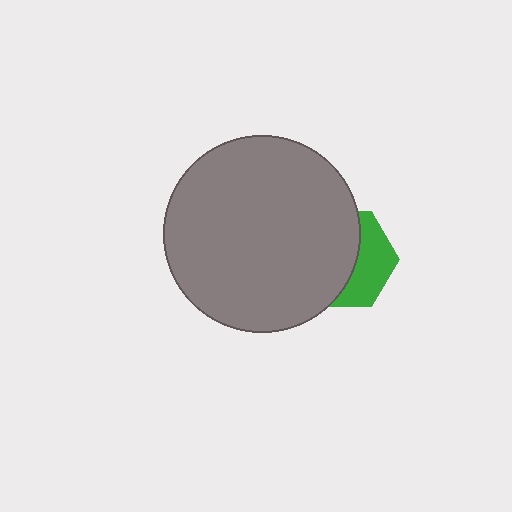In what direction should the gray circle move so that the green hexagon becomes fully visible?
The gray circle should move left. That is the shortest direction to clear the overlap and leave the green hexagon fully visible.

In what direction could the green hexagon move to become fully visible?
The green hexagon could move right. That would shift it out from behind the gray circle entirely.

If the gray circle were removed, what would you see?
You would see the complete green hexagon.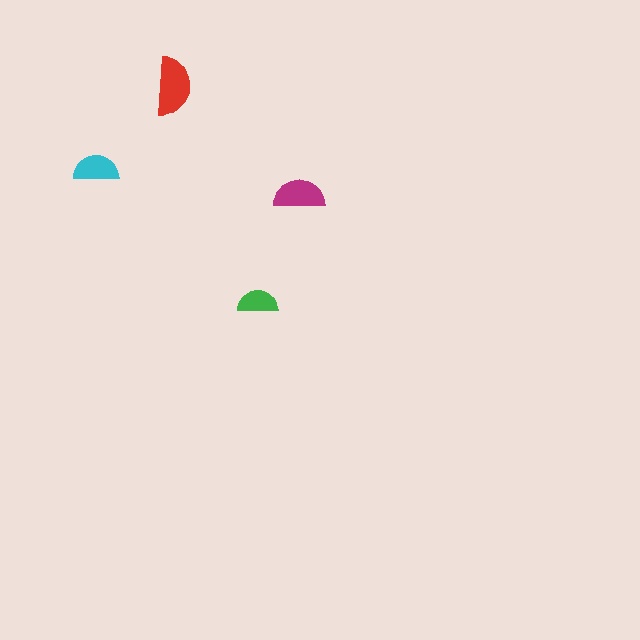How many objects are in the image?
There are 4 objects in the image.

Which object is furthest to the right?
The magenta semicircle is rightmost.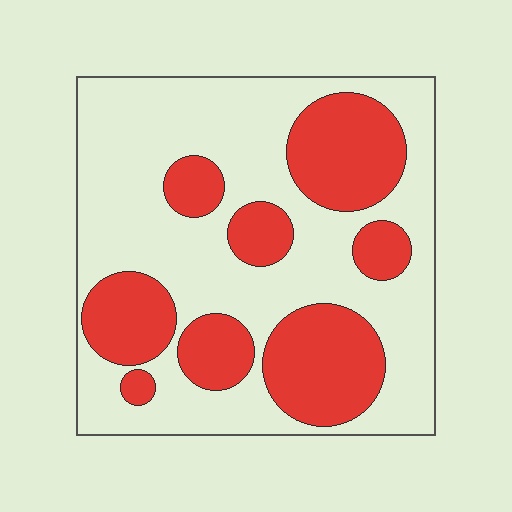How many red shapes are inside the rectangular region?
8.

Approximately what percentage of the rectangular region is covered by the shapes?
Approximately 35%.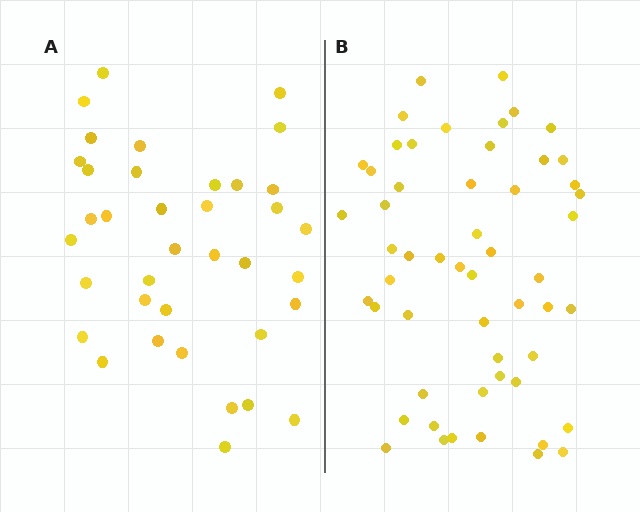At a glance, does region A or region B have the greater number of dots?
Region B (the right region) has more dots.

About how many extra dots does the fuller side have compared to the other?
Region B has approximately 15 more dots than region A.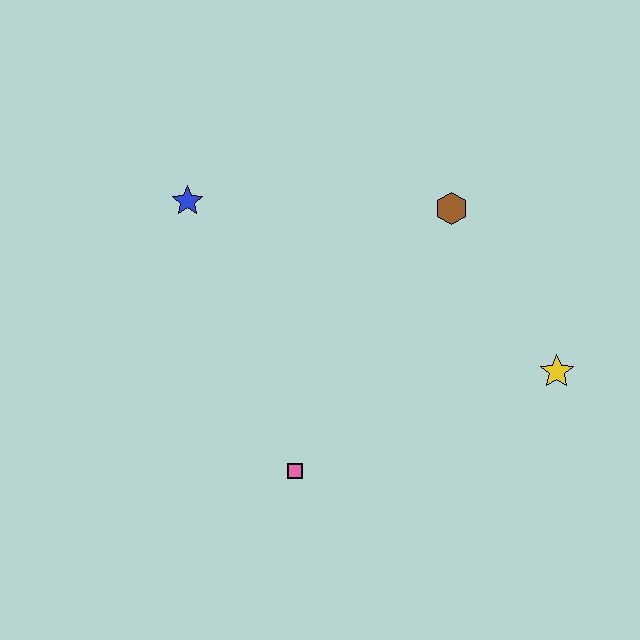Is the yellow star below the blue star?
Yes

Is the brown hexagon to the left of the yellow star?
Yes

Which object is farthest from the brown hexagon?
The pink square is farthest from the brown hexagon.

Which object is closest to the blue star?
The brown hexagon is closest to the blue star.